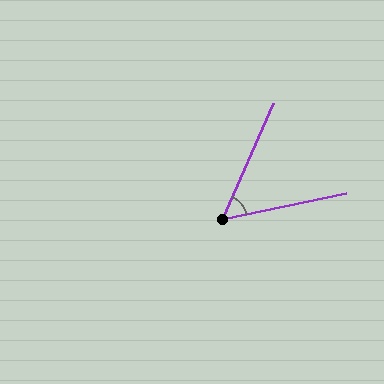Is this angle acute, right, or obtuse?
It is acute.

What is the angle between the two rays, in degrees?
Approximately 55 degrees.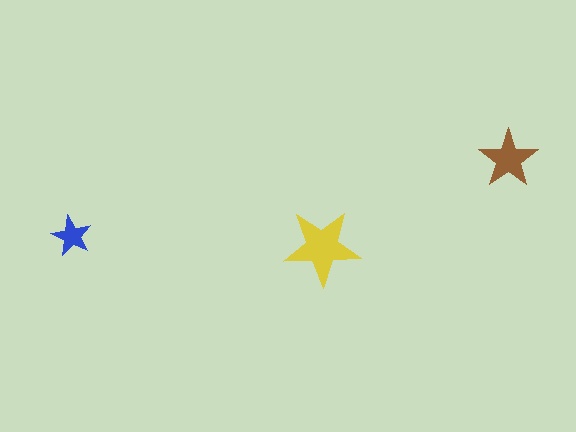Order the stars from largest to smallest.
the yellow one, the brown one, the blue one.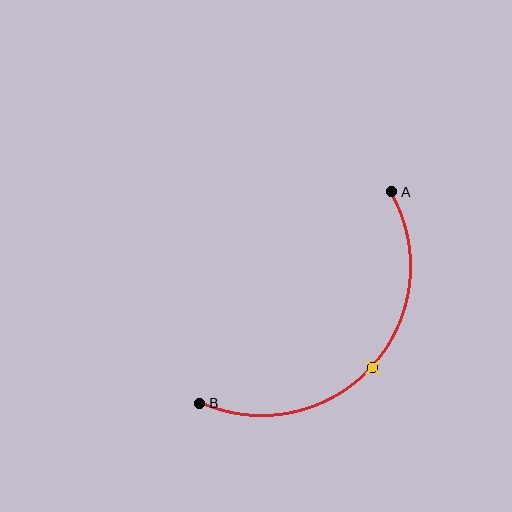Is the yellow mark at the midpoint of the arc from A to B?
Yes. The yellow mark lies on the arc at equal arc-length from both A and B — it is the arc midpoint.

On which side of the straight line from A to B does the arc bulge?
The arc bulges below and to the right of the straight line connecting A and B.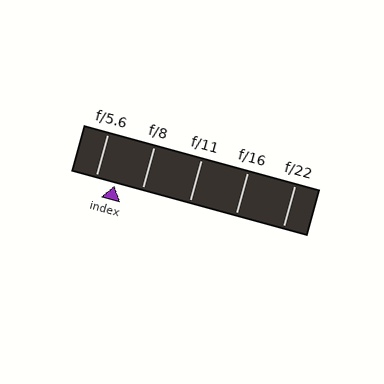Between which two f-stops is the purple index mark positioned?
The index mark is between f/5.6 and f/8.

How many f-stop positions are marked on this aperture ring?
There are 5 f-stop positions marked.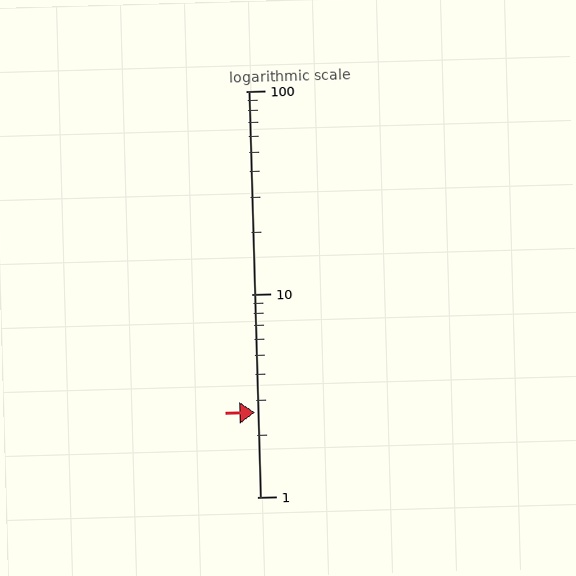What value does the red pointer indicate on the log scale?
The pointer indicates approximately 2.6.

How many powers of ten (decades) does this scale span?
The scale spans 2 decades, from 1 to 100.